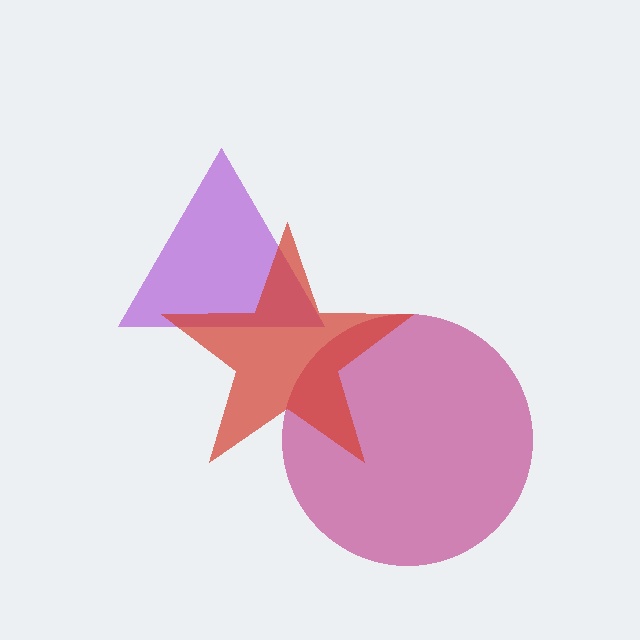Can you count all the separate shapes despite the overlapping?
Yes, there are 3 separate shapes.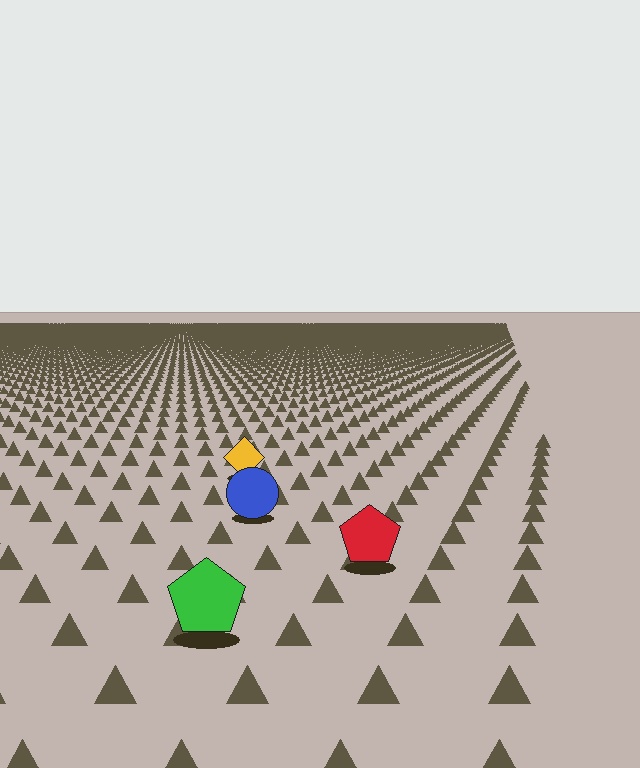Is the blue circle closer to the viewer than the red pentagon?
No. The red pentagon is closer — you can tell from the texture gradient: the ground texture is coarser near it.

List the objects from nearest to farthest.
From nearest to farthest: the green pentagon, the red pentagon, the blue circle, the yellow diamond.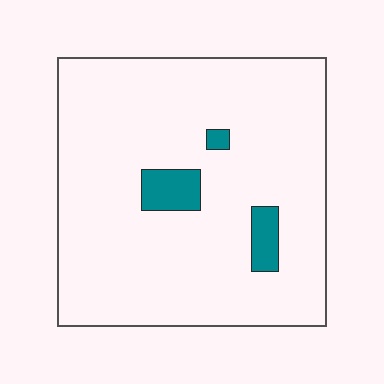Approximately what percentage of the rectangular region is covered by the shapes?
Approximately 5%.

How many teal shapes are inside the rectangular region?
3.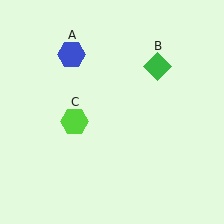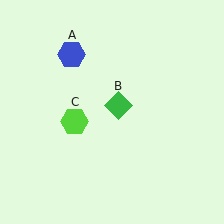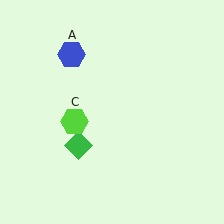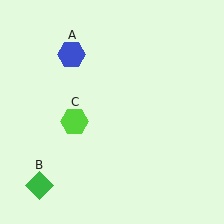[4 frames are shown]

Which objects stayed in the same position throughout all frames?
Blue hexagon (object A) and lime hexagon (object C) remained stationary.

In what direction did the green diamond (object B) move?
The green diamond (object B) moved down and to the left.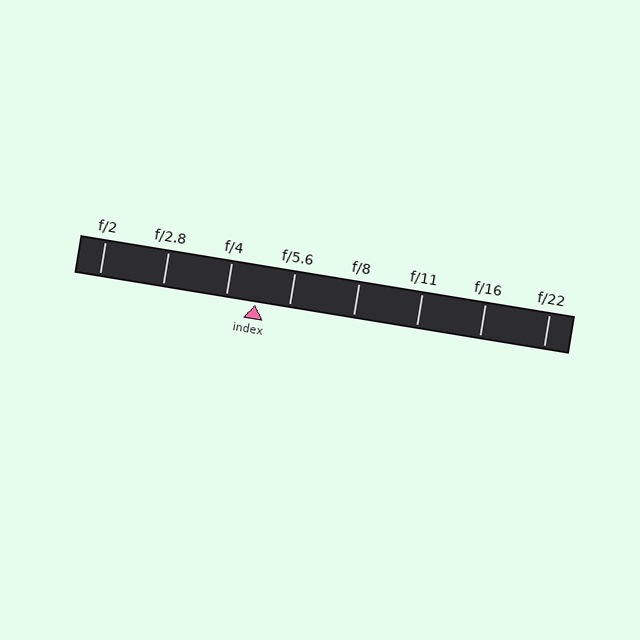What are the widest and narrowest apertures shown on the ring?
The widest aperture shown is f/2 and the narrowest is f/22.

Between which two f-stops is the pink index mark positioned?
The index mark is between f/4 and f/5.6.